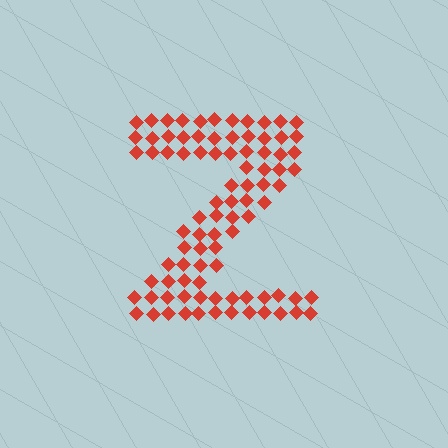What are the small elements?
The small elements are diamonds.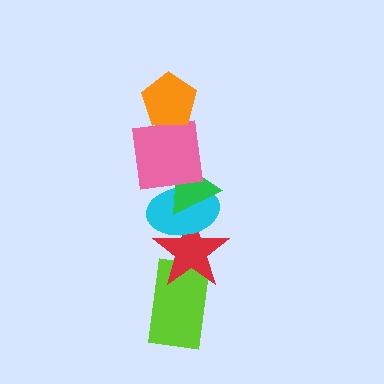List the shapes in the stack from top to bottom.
From top to bottom: the orange pentagon, the pink square, the green triangle, the cyan ellipse, the red star, the lime rectangle.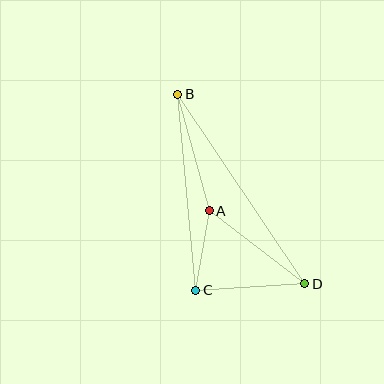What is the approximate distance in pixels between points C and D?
The distance between C and D is approximately 110 pixels.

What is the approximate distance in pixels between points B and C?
The distance between B and C is approximately 197 pixels.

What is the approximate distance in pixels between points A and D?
The distance between A and D is approximately 120 pixels.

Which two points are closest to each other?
Points A and C are closest to each other.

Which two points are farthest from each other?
Points B and D are farthest from each other.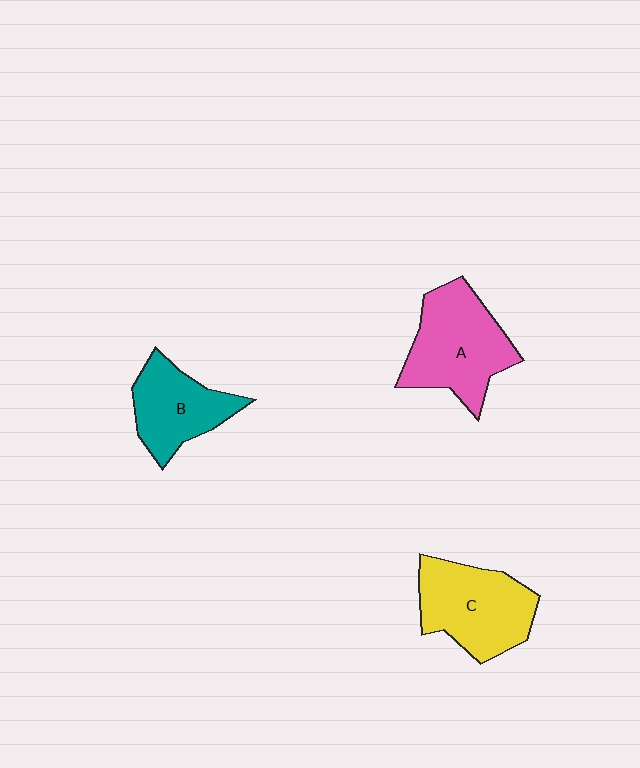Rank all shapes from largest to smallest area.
From largest to smallest: A (pink), C (yellow), B (teal).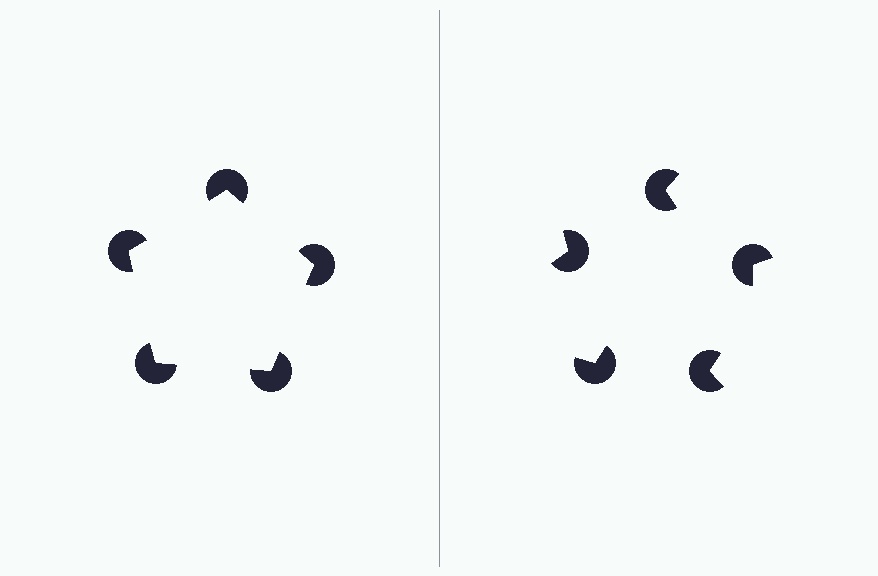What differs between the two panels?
The pac-man discs are positioned identically on both sides; only the wedge orientations differ. On the left they align to a pentagon; on the right they are misaligned.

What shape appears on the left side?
An illusory pentagon.